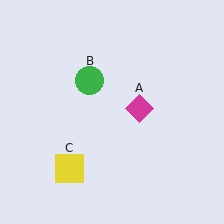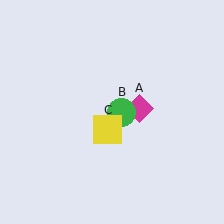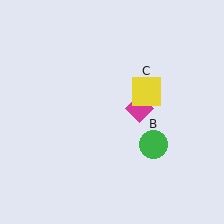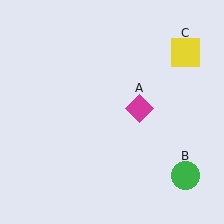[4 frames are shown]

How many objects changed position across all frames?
2 objects changed position: green circle (object B), yellow square (object C).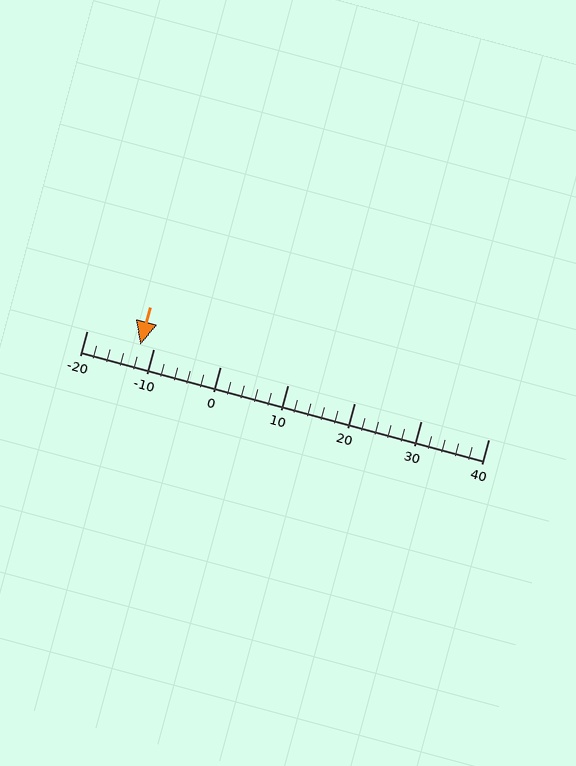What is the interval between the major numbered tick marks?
The major tick marks are spaced 10 units apart.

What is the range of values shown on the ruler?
The ruler shows values from -20 to 40.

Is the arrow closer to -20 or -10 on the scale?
The arrow is closer to -10.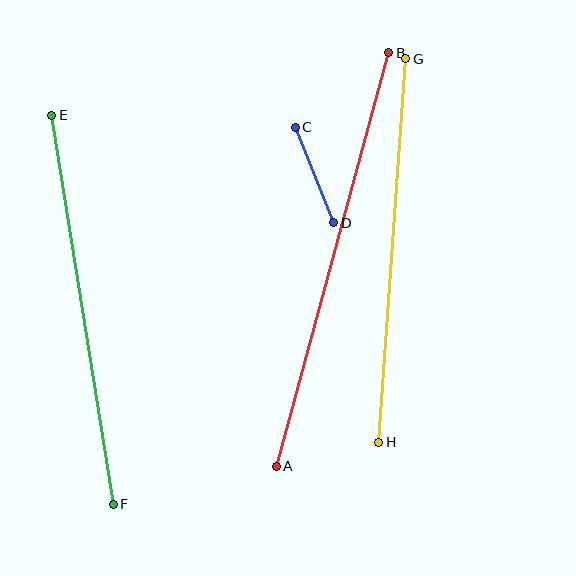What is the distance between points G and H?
The distance is approximately 385 pixels.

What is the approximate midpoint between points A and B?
The midpoint is at approximately (332, 259) pixels.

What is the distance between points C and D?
The distance is approximately 103 pixels.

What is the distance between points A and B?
The distance is approximately 429 pixels.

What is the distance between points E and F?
The distance is approximately 394 pixels.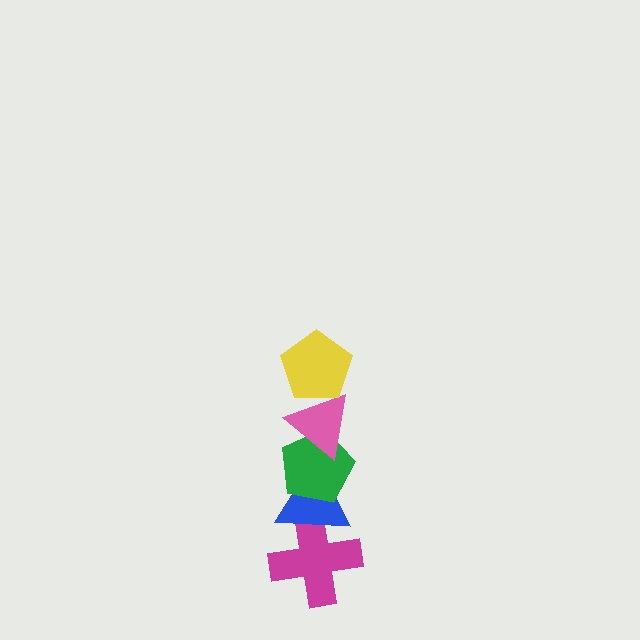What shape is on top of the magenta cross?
The blue triangle is on top of the magenta cross.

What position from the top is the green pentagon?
The green pentagon is 3rd from the top.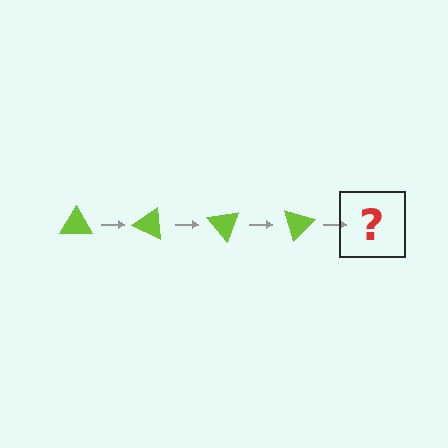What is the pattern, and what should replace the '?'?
The pattern is that the triangle rotates 25 degrees each step. The '?' should be a lime triangle rotated 100 degrees.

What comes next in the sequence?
The next element should be a lime triangle rotated 100 degrees.